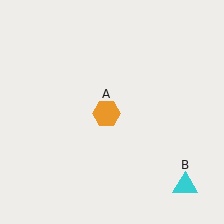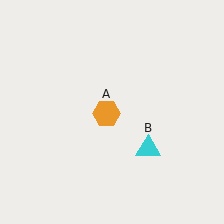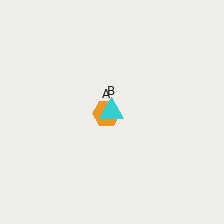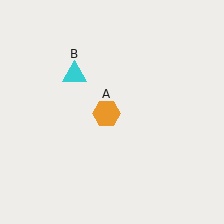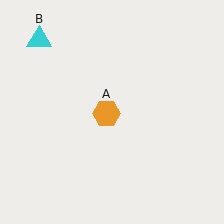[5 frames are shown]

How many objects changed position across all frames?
1 object changed position: cyan triangle (object B).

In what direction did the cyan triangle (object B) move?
The cyan triangle (object B) moved up and to the left.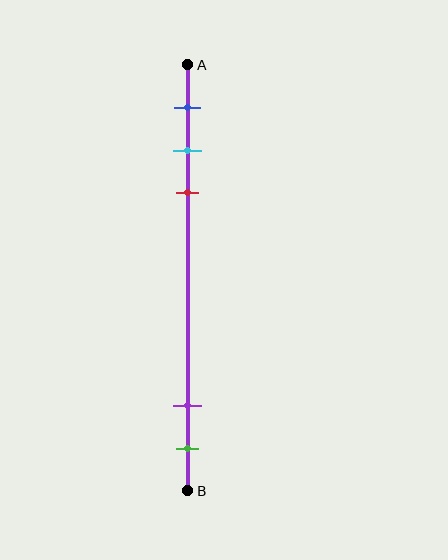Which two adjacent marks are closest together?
The cyan and red marks are the closest adjacent pair.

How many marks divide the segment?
There are 5 marks dividing the segment.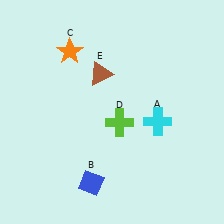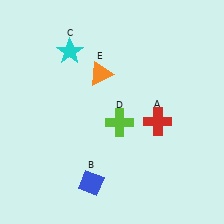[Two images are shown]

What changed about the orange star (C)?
In Image 1, C is orange. In Image 2, it changed to cyan.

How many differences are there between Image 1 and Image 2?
There are 3 differences between the two images.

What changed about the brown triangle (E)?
In Image 1, E is brown. In Image 2, it changed to orange.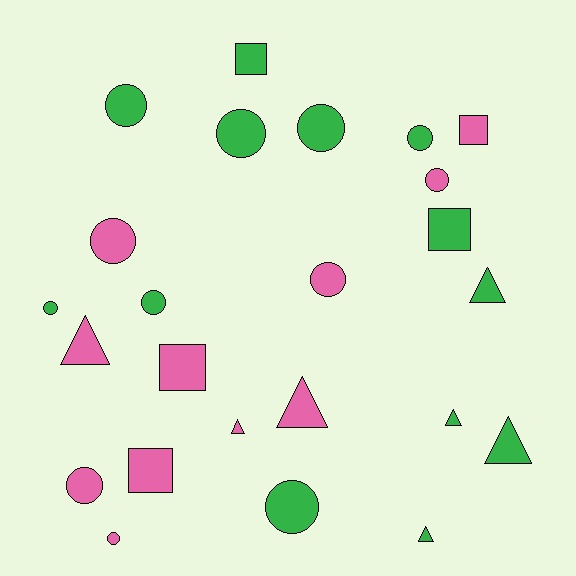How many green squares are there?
There are 2 green squares.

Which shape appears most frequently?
Circle, with 12 objects.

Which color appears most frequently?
Green, with 13 objects.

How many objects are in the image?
There are 24 objects.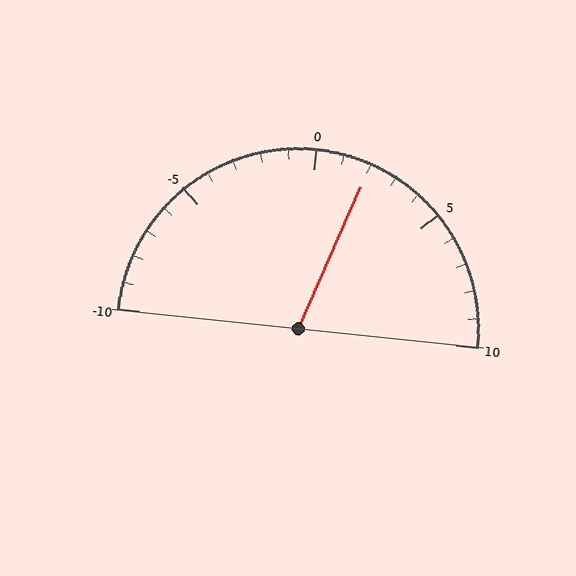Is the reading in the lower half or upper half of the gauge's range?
The reading is in the upper half of the range (-10 to 10).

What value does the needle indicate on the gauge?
The needle indicates approximately 2.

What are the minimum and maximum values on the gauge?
The gauge ranges from -10 to 10.